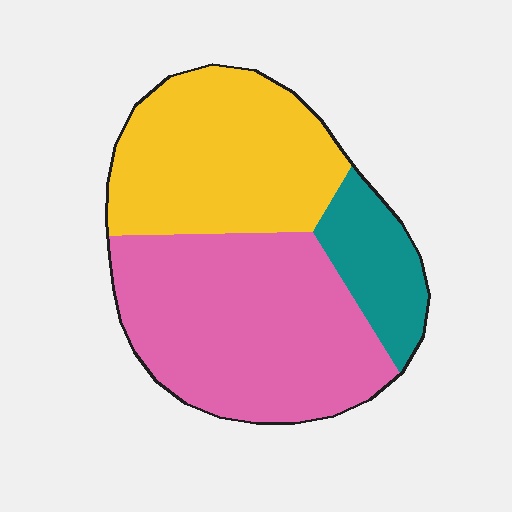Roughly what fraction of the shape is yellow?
Yellow takes up about three eighths (3/8) of the shape.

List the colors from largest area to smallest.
From largest to smallest: pink, yellow, teal.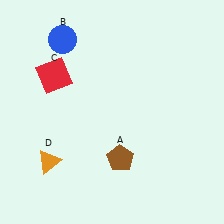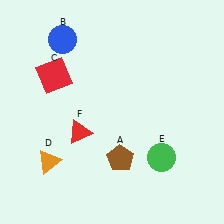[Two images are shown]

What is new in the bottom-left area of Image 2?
A red triangle (F) was added in the bottom-left area of Image 2.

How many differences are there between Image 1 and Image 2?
There are 2 differences between the two images.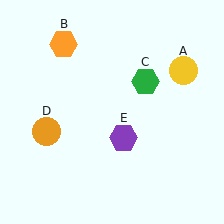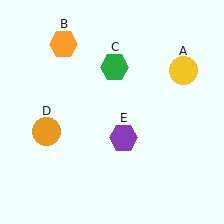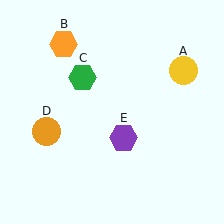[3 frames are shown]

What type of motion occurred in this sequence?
The green hexagon (object C) rotated counterclockwise around the center of the scene.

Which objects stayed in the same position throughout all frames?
Yellow circle (object A) and orange hexagon (object B) and orange circle (object D) and purple hexagon (object E) remained stationary.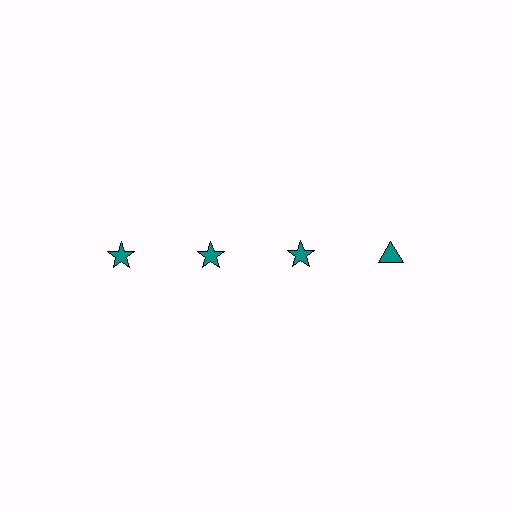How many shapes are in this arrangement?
There are 4 shapes arranged in a grid pattern.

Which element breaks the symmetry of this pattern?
The teal triangle in the top row, second from right column breaks the symmetry. All other shapes are teal stars.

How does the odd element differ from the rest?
It has a different shape: triangle instead of star.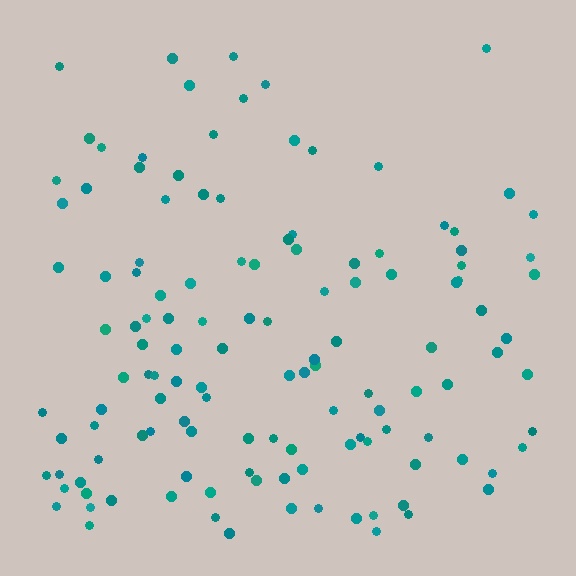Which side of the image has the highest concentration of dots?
The bottom.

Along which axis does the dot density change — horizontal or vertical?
Vertical.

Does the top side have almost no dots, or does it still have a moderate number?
Still a moderate number, just noticeably fewer than the bottom.